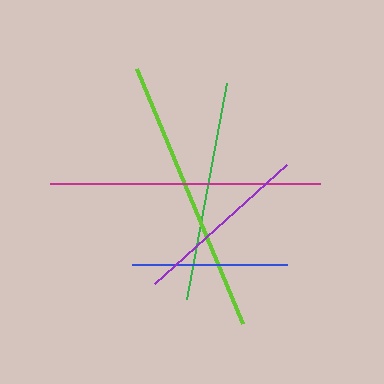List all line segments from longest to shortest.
From longest to shortest: lime, magenta, green, purple, blue.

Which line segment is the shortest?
The blue line is the shortest at approximately 155 pixels.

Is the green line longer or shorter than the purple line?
The green line is longer than the purple line.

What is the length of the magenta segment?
The magenta segment is approximately 269 pixels long.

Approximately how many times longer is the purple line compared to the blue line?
The purple line is approximately 1.1 times the length of the blue line.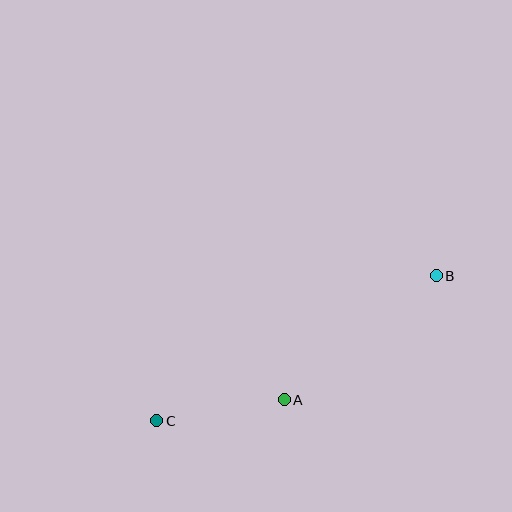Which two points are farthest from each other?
Points B and C are farthest from each other.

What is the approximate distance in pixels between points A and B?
The distance between A and B is approximately 196 pixels.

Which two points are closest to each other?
Points A and C are closest to each other.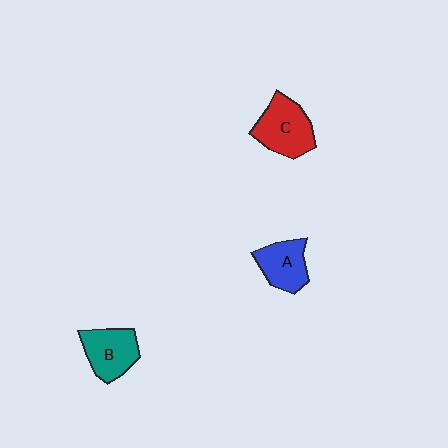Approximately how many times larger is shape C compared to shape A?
Approximately 1.3 times.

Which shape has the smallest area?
Shape A (blue).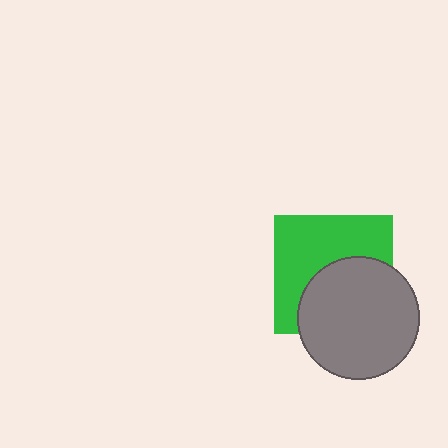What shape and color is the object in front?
The object in front is a gray circle.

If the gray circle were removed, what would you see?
You would see the complete green square.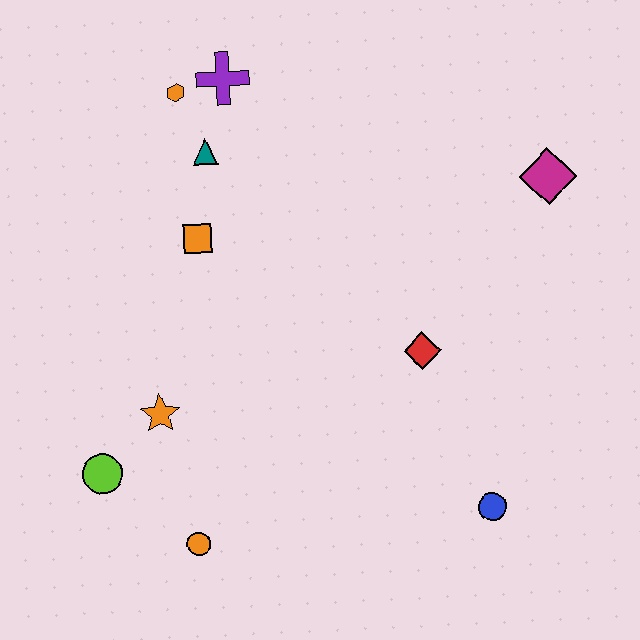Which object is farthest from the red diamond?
The orange hexagon is farthest from the red diamond.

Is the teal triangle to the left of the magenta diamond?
Yes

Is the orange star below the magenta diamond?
Yes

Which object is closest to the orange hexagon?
The purple cross is closest to the orange hexagon.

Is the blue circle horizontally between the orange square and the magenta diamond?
Yes